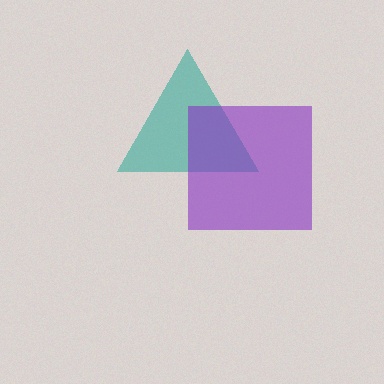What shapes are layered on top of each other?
The layered shapes are: a teal triangle, a purple square.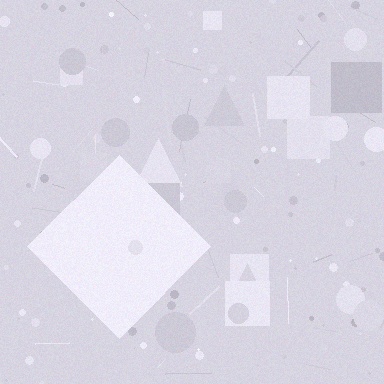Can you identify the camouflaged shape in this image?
The camouflaged shape is a diamond.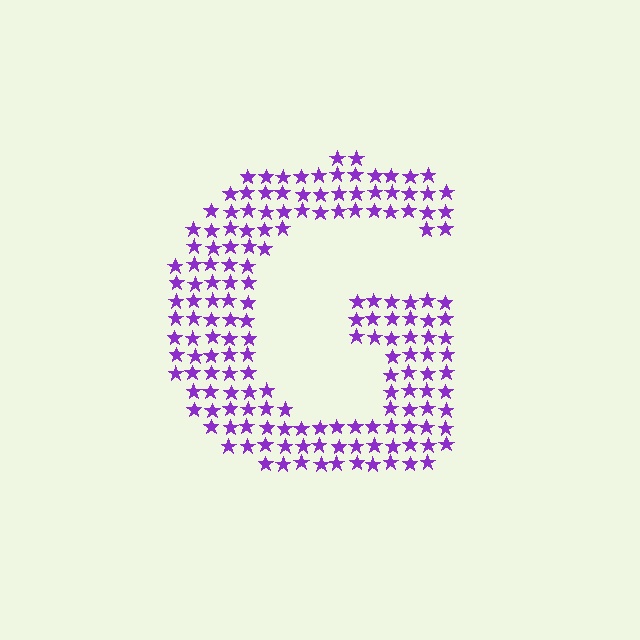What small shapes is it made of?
It is made of small stars.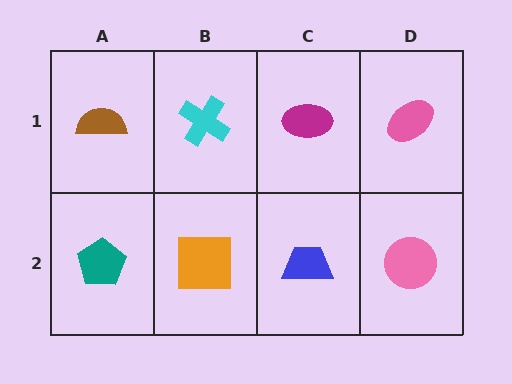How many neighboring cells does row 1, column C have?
3.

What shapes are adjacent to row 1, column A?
A teal pentagon (row 2, column A), a cyan cross (row 1, column B).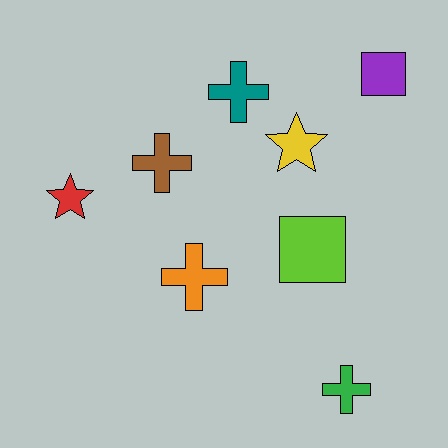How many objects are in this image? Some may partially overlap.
There are 8 objects.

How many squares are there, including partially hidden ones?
There are 2 squares.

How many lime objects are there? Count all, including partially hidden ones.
There is 1 lime object.